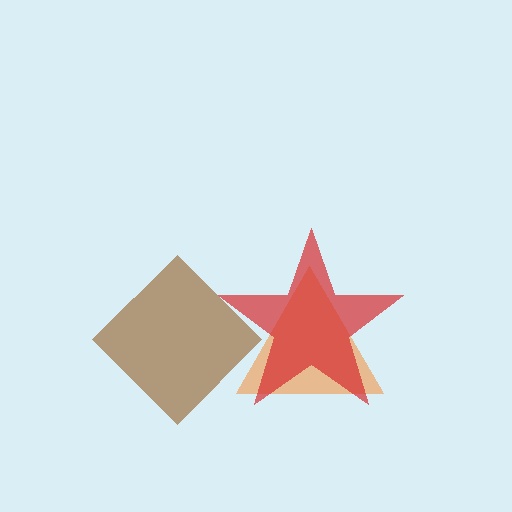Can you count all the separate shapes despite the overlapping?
Yes, there are 3 separate shapes.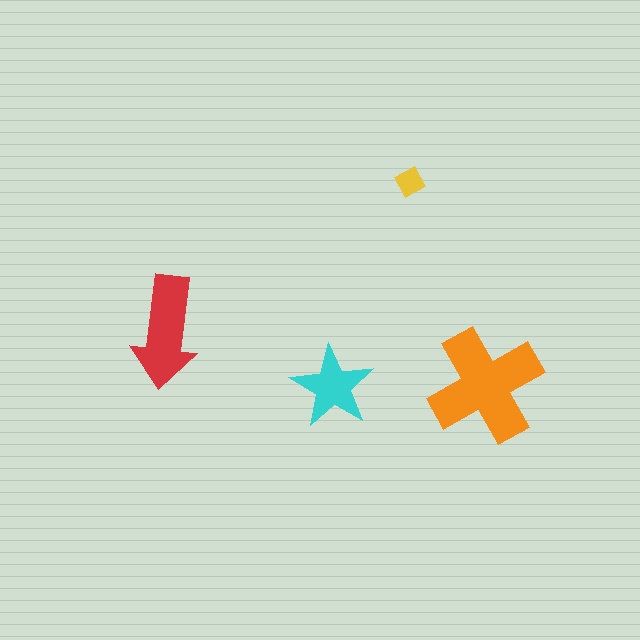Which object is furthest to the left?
The red arrow is leftmost.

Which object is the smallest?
The yellow diamond.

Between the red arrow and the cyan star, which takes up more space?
The red arrow.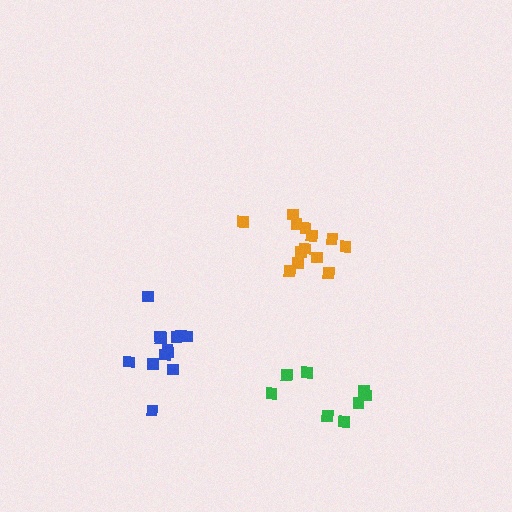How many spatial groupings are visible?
There are 3 spatial groupings.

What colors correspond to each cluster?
The clusters are colored: orange, blue, green.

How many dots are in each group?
Group 1: 13 dots, Group 2: 14 dots, Group 3: 8 dots (35 total).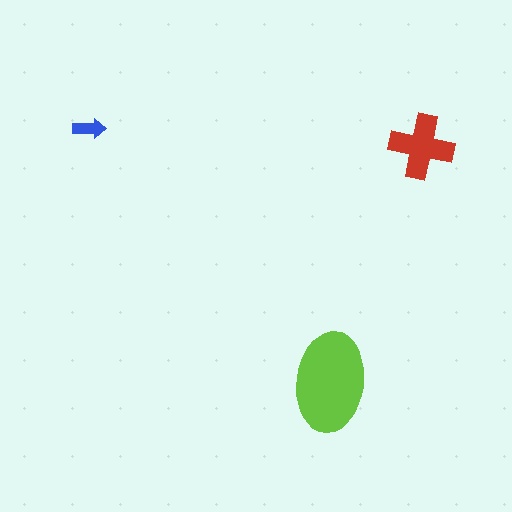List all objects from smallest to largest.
The blue arrow, the red cross, the lime ellipse.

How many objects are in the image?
There are 3 objects in the image.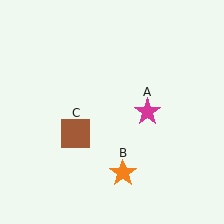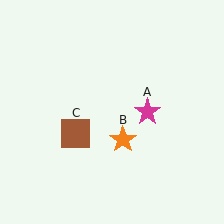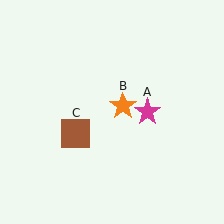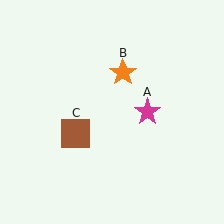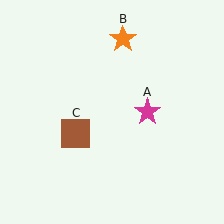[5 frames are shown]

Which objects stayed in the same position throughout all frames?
Magenta star (object A) and brown square (object C) remained stationary.